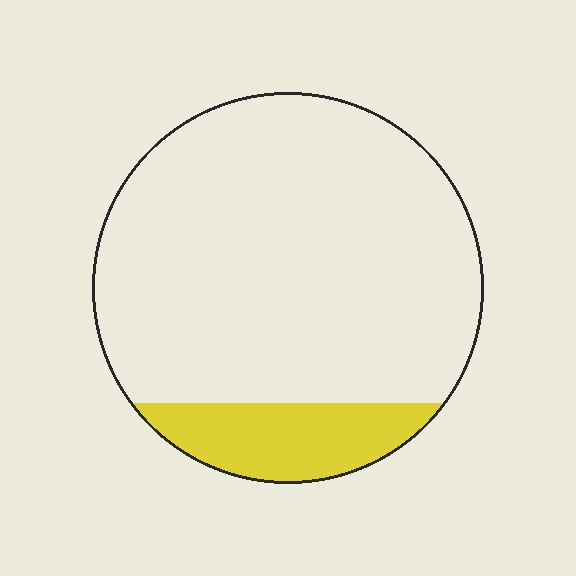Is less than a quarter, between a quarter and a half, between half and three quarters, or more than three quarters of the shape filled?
Less than a quarter.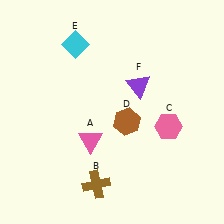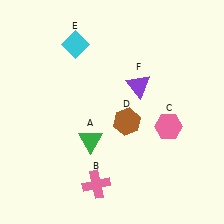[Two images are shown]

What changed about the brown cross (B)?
In Image 1, B is brown. In Image 2, it changed to pink.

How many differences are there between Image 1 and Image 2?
There are 2 differences between the two images.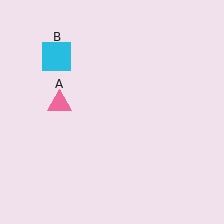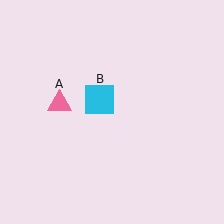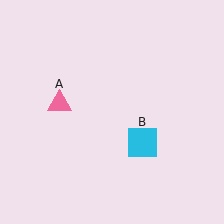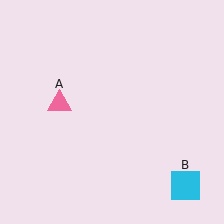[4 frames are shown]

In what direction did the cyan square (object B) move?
The cyan square (object B) moved down and to the right.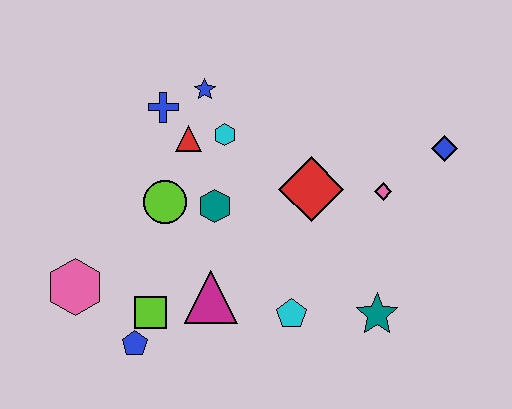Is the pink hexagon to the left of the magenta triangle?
Yes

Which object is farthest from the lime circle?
The blue diamond is farthest from the lime circle.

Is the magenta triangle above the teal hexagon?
No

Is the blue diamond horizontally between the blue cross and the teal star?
No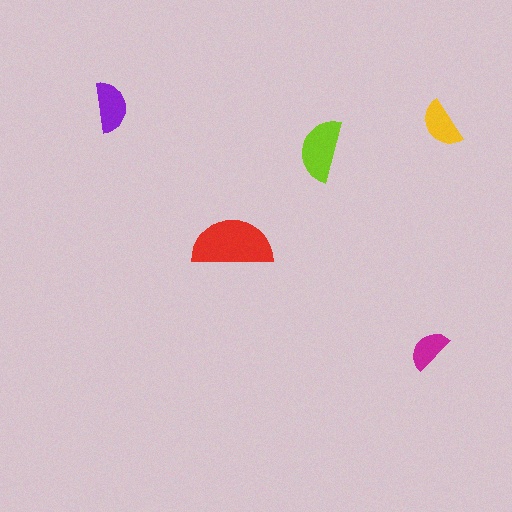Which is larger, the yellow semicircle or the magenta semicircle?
The yellow one.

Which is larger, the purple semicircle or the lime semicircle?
The lime one.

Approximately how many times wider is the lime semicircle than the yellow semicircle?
About 1.5 times wider.